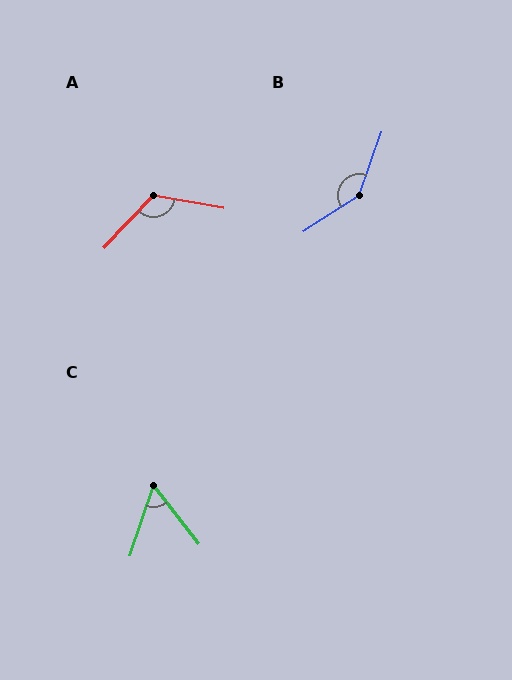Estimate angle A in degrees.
Approximately 123 degrees.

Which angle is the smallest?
C, at approximately 57 degrees.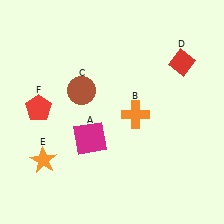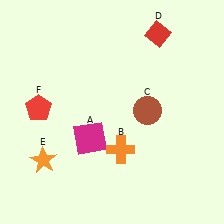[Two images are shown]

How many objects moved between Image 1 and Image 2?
3 objects moved between the two images.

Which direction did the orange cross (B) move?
The orange cross (B) moved down.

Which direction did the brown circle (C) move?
The brown circle (C) moved right.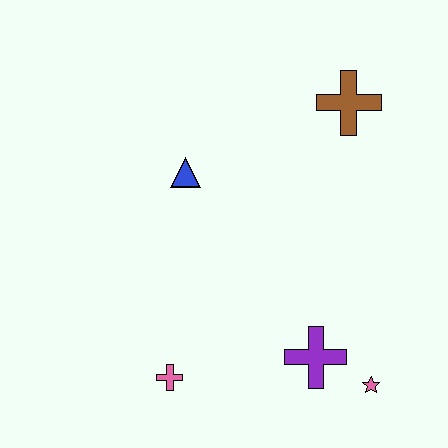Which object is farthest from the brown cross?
The pink cross is farthest from the brown cross.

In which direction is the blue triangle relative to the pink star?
The blue triangle is above the pink star.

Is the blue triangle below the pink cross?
No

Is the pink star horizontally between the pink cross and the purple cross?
No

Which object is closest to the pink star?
The purple cross is closest to the pink star.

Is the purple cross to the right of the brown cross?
No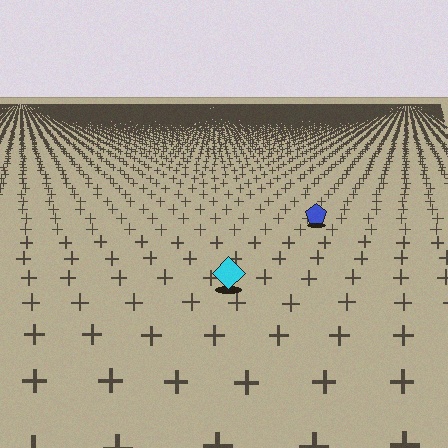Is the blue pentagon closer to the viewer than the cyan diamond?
No. The cyan diamond is closer — you can tell from the texture gradient: the ground texture is coarser near it.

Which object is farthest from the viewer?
The blue pentagon is farthest from the viewer. It appears smaller and the ground texture around it is denser.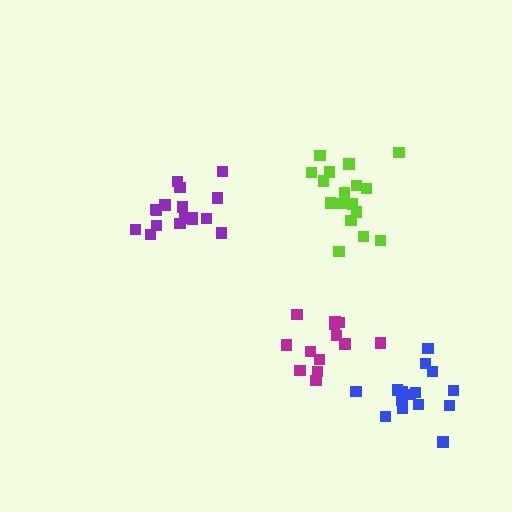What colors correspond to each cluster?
The clusters are colored: blue, magenta, lime, purple.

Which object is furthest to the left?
The purple cluster is leftmost.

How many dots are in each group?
Group 1: 16 dots, Group 2: 13 dots, Group 3: 17 dots, Group 4: 17 dots (63 total).